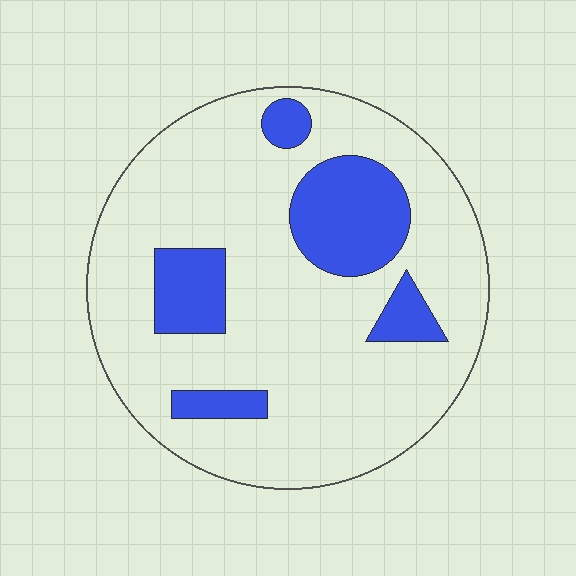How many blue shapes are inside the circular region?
5.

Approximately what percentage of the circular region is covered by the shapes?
Approximately 20%.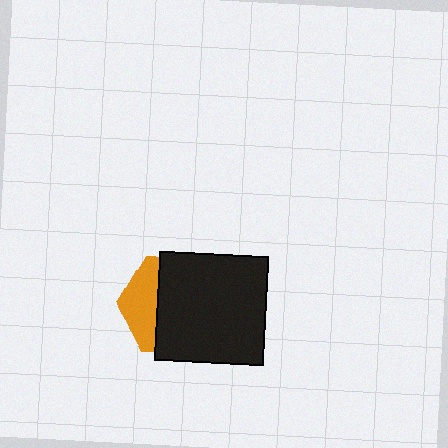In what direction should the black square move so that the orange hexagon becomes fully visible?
The black square should move right. That is the shortest direction to clear the overlap and leave the orange hexagon fully visible.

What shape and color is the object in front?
The object in front is a black square.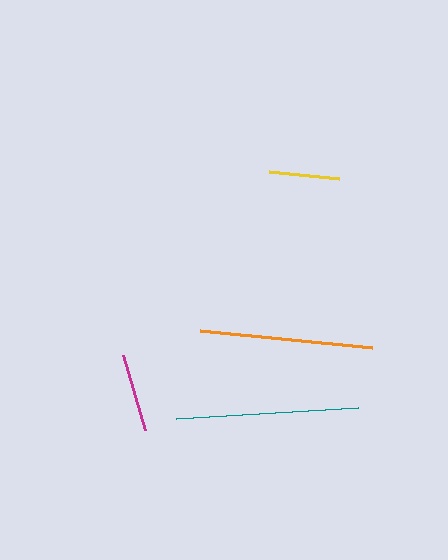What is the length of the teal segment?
The teal segment is approximately 183 pixels long.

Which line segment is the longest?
The teal line is the longest at approximately 183 pixels.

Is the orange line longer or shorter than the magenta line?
The orange line is longer than the magenta line.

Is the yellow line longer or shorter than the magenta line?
The magenta line is longer than the yellow line.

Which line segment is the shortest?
The yellow line is the shortest at approximately 70 pixels.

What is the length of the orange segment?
The orange segment is approximately 173 pixels long.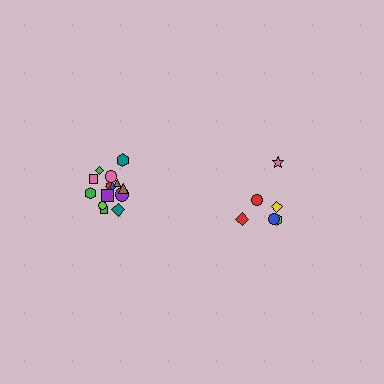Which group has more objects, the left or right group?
The left group.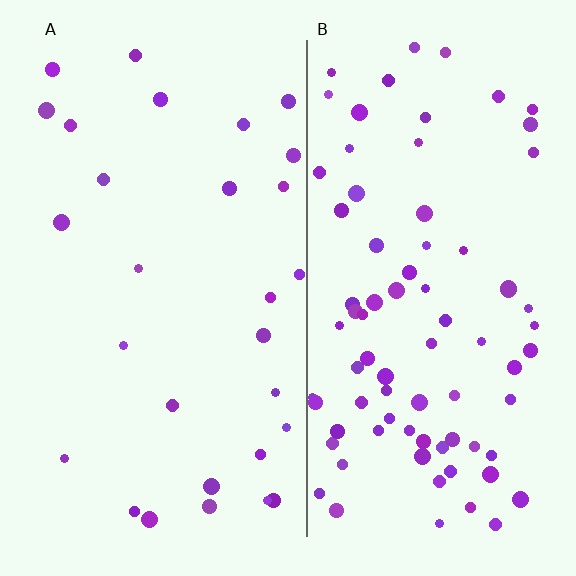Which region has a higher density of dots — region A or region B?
B (the right).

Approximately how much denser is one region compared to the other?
Approximately 2.8× — region B over region A.